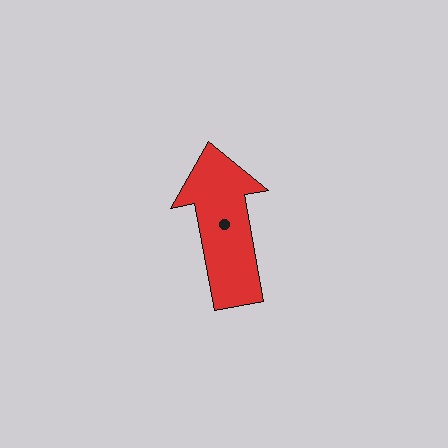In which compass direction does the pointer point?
North.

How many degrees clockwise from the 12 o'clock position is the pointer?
Approximately 350 degrees.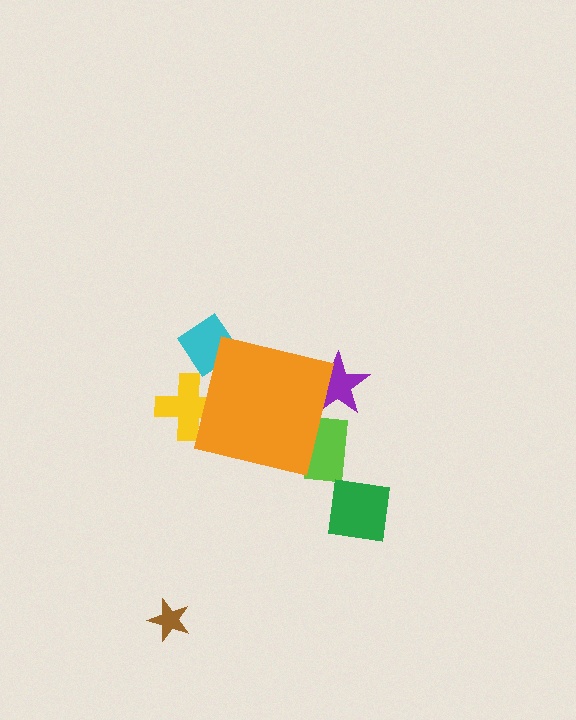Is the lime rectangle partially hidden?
Yes, the lime rectangle is partially hidden behind the orange square.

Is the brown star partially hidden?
No, the brown star is fully visible.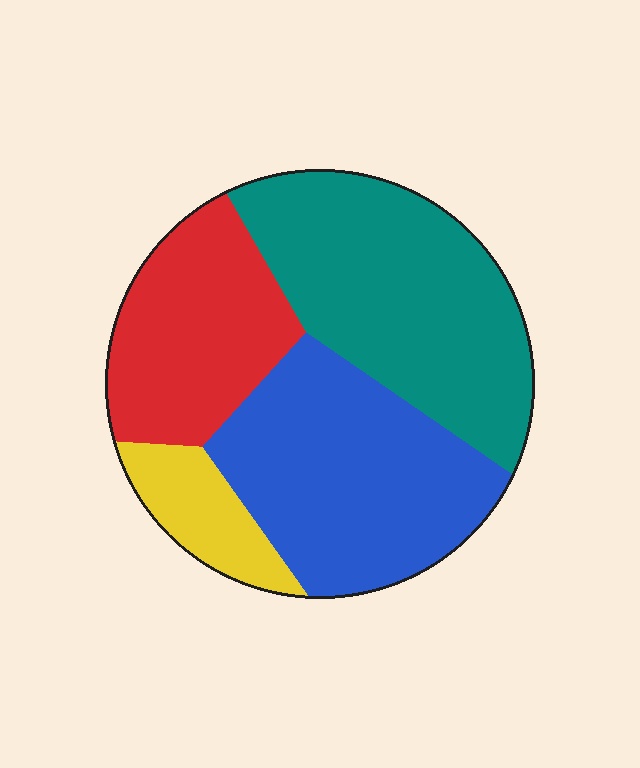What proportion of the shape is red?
Red takes up about one quarter (1/4) of the shape.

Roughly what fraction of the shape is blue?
Blue covers 33% of the shape.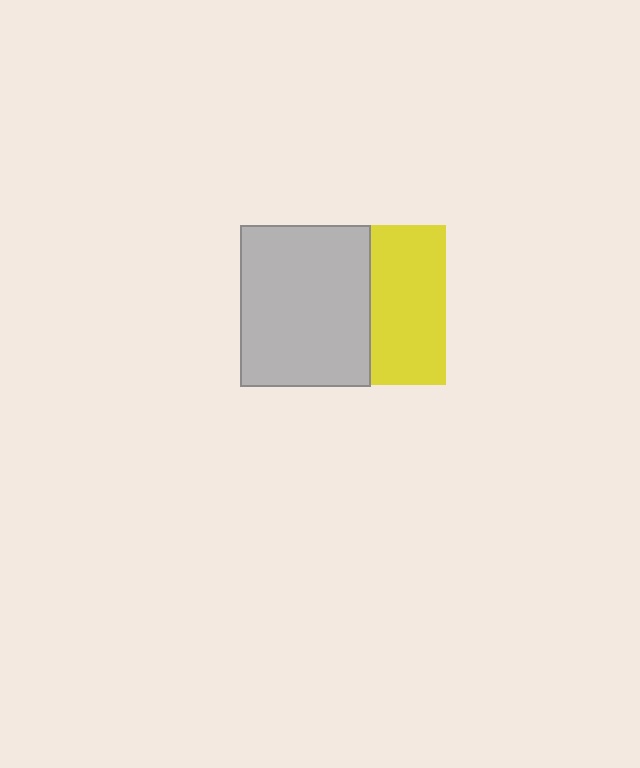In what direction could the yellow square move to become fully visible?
The yellow square could move right. That would shift it out from behind the light gray rectangle entirely.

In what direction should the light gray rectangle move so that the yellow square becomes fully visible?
The light gray rectangle should move left. That is the shortest direction to clear the overlap and leave the yellow square fully visible.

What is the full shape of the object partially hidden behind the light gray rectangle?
The partially hidden object is a yellow square.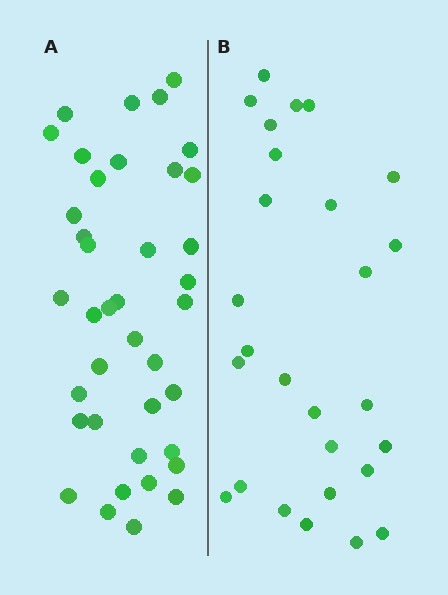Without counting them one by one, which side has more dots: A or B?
Region A (the left region) has more dots.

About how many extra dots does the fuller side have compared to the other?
Region A has roughly 12 or so more dots than region B.